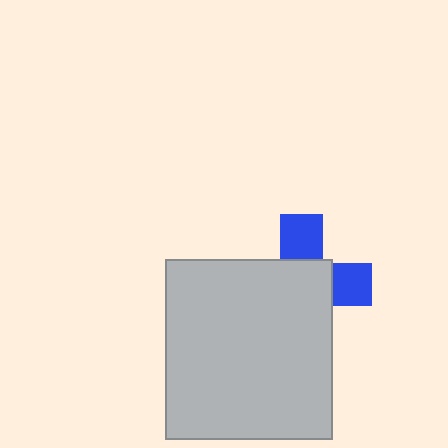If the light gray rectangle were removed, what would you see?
You would see the complete blue cross.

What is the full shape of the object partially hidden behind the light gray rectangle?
The partially hidden object is a blue cross.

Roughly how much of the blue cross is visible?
A small part of it is visible (roughly 35%).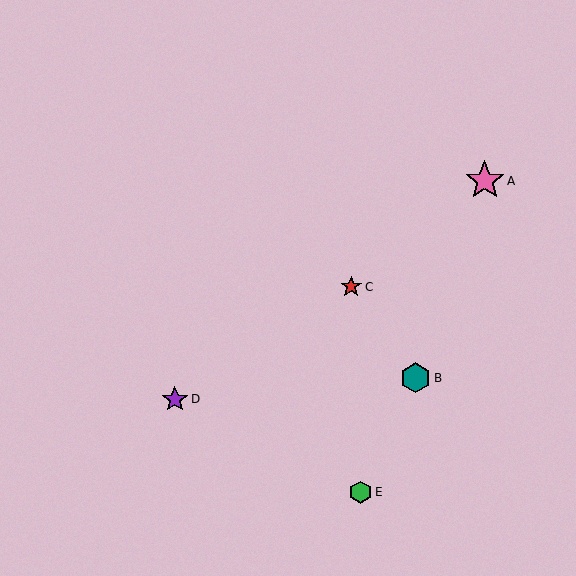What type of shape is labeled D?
Shape D is a purple star.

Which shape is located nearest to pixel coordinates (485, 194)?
The pink star (labeled A) at (485, 181) is nearest to that location.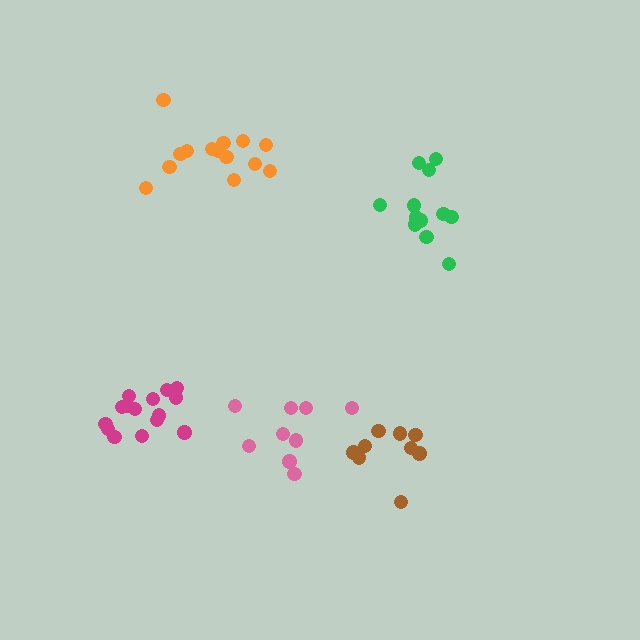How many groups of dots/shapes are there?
There are 5 groups.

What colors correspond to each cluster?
The clusters are colored: orange, magenta, brown, green, pink.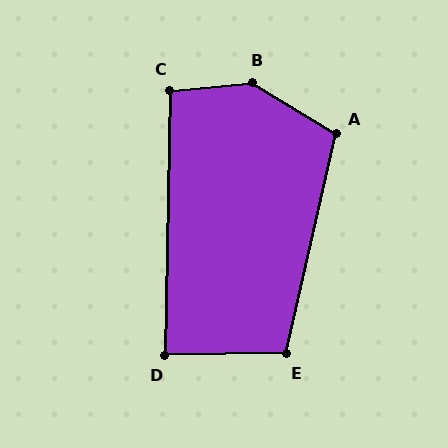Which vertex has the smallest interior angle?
D, at approximately 88 degrees.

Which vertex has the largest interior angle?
B, at approximately 143 degrees.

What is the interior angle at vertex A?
Approximately 109 degrees (obtuse).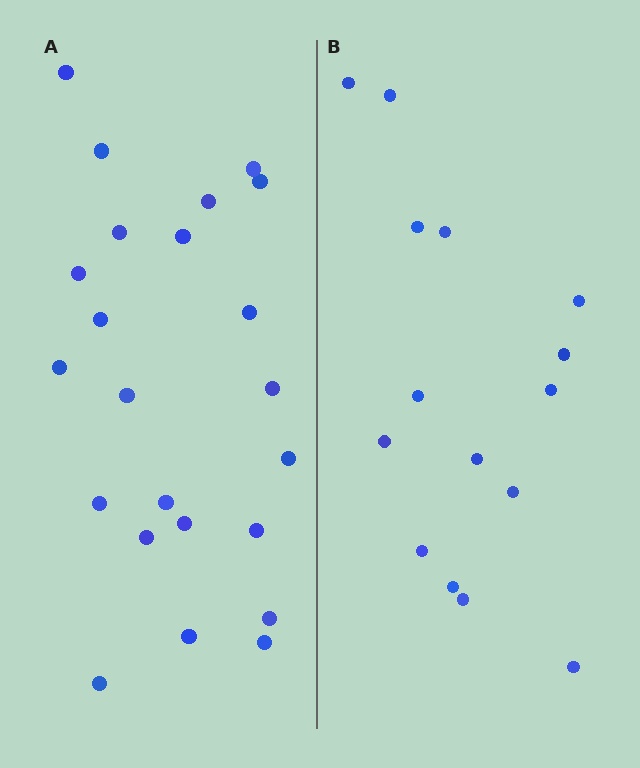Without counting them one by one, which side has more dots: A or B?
Region A (the left region) has more dots.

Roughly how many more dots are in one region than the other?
Region A has roughly 8 or so more dots than region B.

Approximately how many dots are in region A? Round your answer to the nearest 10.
About 20 dots. (The exact count is 23, which rounds to 20.)